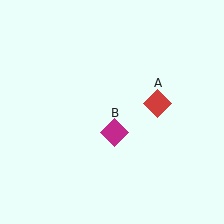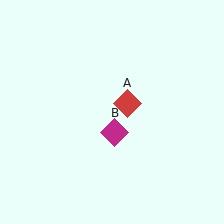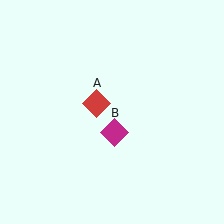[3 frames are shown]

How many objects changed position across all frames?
1 object changed position: red diamond (object A).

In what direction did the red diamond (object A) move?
The red diamond (object A) moved left.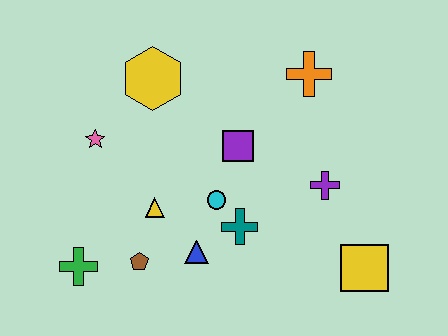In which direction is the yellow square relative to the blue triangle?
The yellow square is to the right of the blue triangle.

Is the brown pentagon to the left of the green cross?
No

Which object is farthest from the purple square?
The green cross is farthest from the purple square.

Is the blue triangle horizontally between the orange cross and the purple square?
No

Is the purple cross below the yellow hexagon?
Yes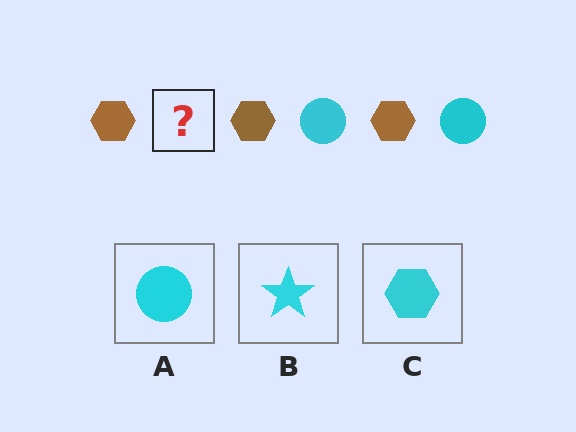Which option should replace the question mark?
Option A.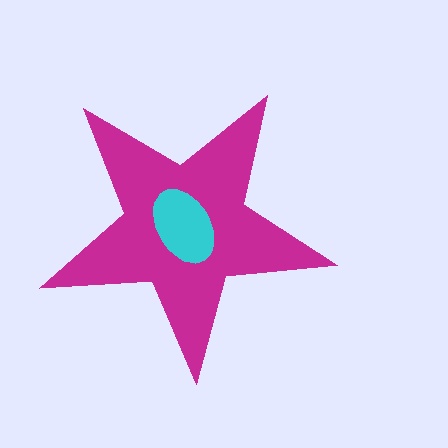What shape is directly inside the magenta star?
The cyan ellipse.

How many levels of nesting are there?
2.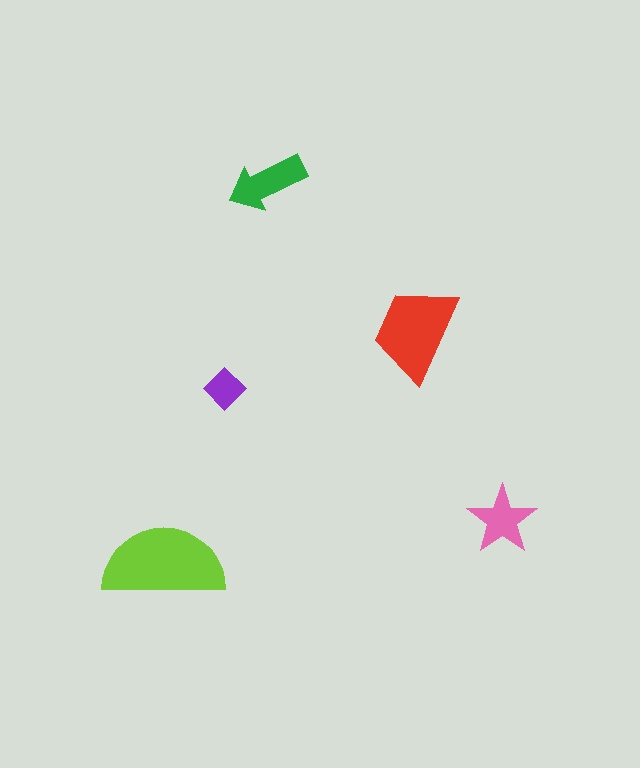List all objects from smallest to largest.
The purple diamond, the pink star, the green arrow, the red trapezoid, the lime semicircle.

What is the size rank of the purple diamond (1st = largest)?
5th.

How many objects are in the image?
There are 5 objects in the image.